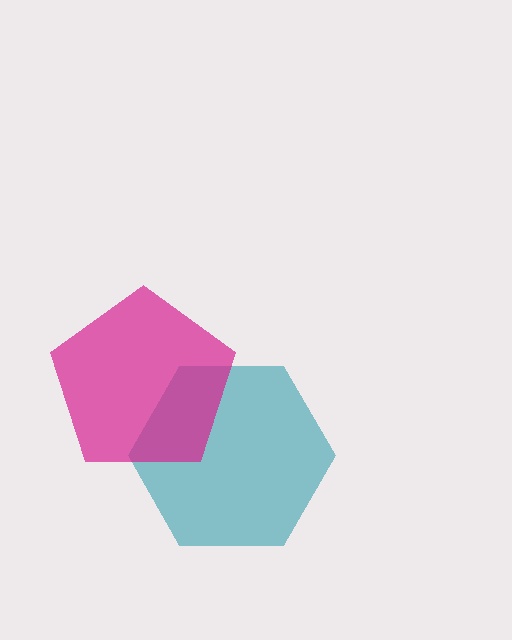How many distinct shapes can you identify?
There are 2 distinct shapes: a teal hexagon, a magenta pentagon.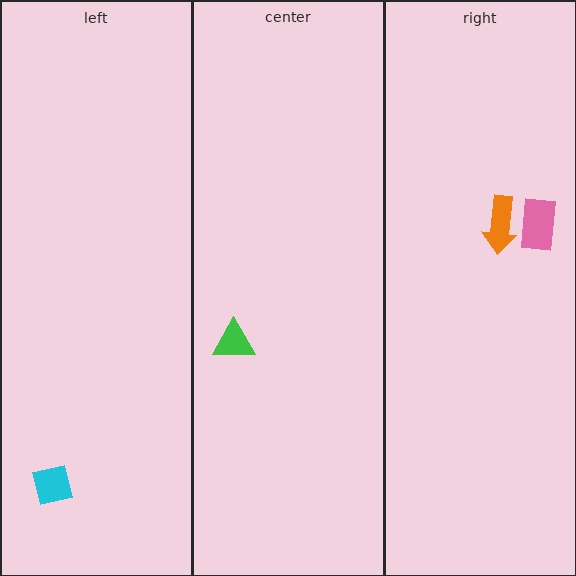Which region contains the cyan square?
The left region.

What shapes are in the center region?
The green triangle.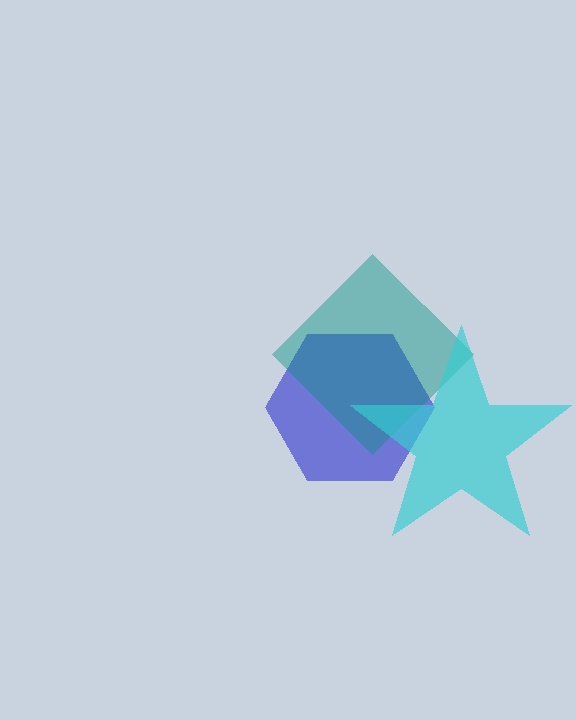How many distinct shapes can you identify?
There are 3 distinct shapes: a blue hexagon, a teal diamond, a cyan star.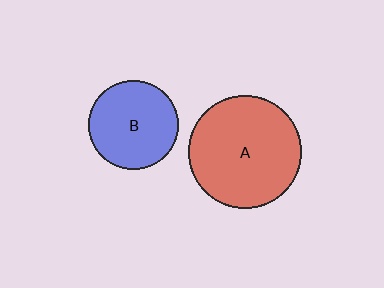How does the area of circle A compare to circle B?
Approximately 1.6 times.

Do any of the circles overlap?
No, none of the circles overlap.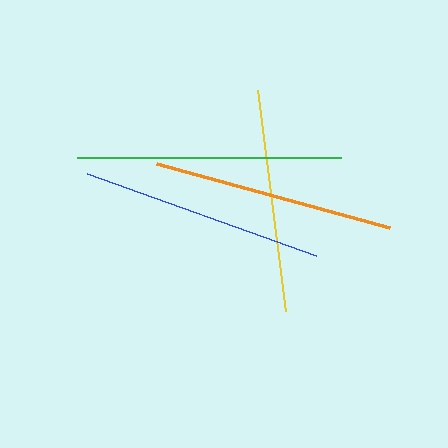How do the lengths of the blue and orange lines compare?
The blue and orange lines are approximately the same length.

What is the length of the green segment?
The green segment is approximately 264 pixels long.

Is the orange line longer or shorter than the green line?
The green line is longer than the orange line.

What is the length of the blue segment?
The blue segment is approximately 244 pixels long.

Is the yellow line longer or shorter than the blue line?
The blue line is longer than the yellow line.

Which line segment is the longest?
The green line is the longest at approximately 264 pixels.